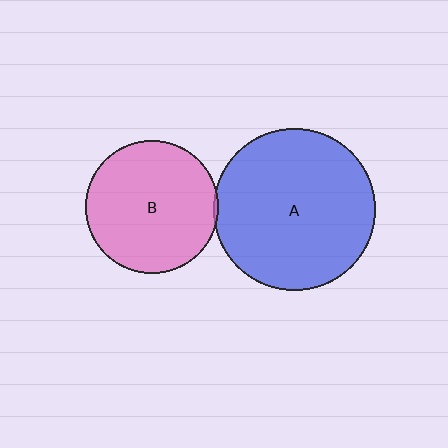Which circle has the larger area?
Circle A (blue).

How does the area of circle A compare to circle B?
Approximately 1.5 times.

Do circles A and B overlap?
Yes.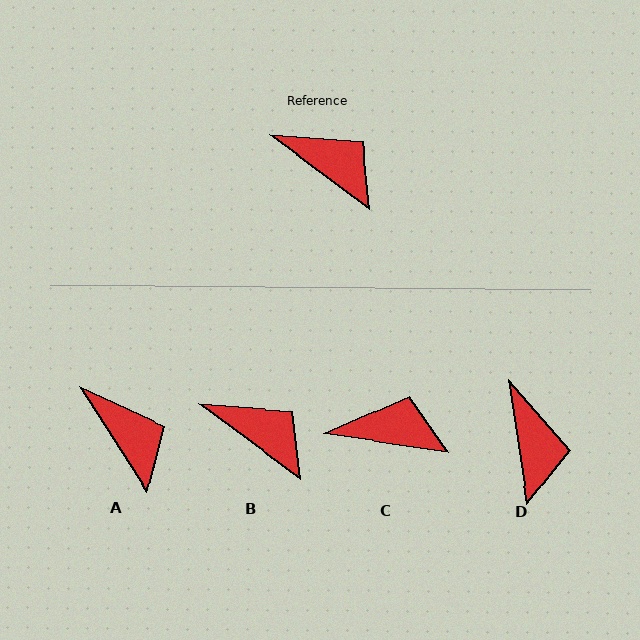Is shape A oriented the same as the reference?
No, it is off by about 21 degrees.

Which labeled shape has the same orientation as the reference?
B.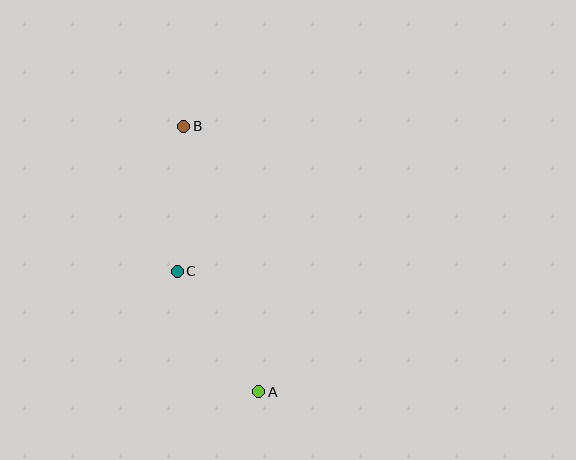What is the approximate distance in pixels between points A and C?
The distance between A and C is approximately 146 pixels.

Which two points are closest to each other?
Points B and C are closest to each other.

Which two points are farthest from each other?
Points A and B are farthest from each other.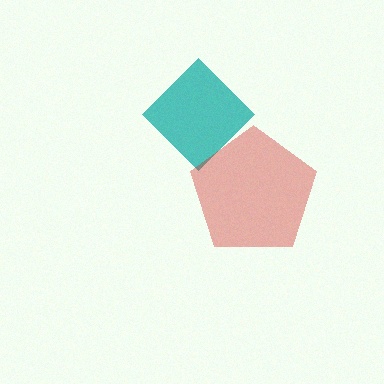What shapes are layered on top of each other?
The layered shapes are: a teal diamond, a red pentagon.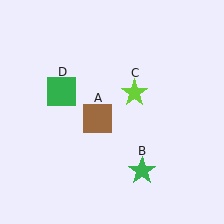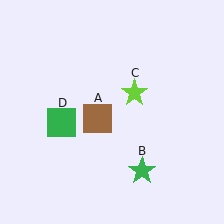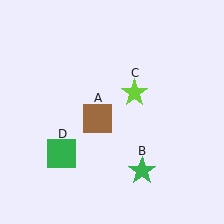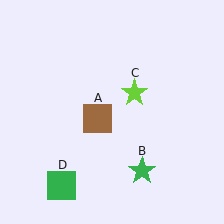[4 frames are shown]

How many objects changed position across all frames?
1 object changed position: green square (object D).